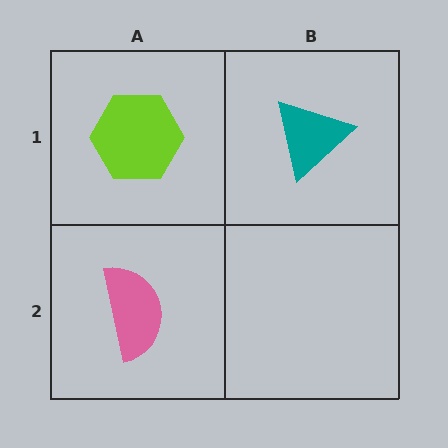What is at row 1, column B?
A teal triangle.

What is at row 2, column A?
A pink semicircle.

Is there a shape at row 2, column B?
No, that cell is empty.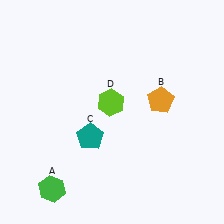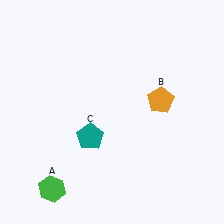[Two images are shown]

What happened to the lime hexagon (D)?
The lime hexagon (D) was removed in Image 2. It was in the top-left area of Image 1.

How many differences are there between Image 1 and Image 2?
There is 1 difference between the two images.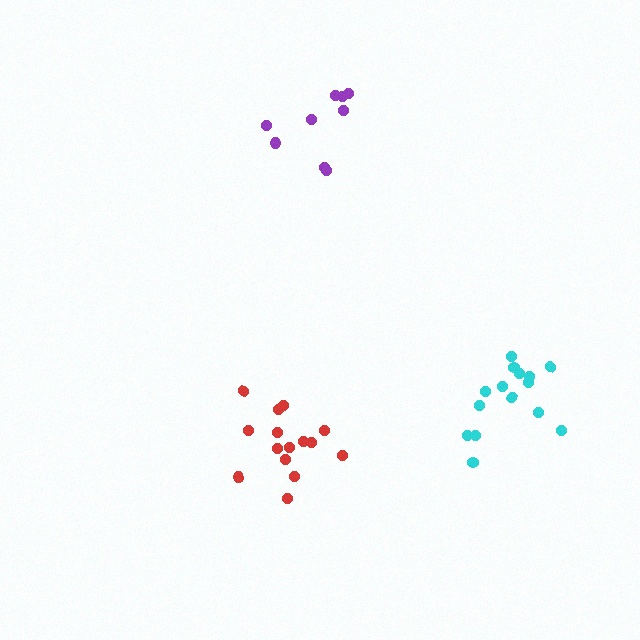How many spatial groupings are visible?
There are 3 spatial groupings.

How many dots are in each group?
Group 1: 9 dots, Group 2: 15 dots, Group 3: 15 dots (39 total).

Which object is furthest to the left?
The red cluster is leftmost.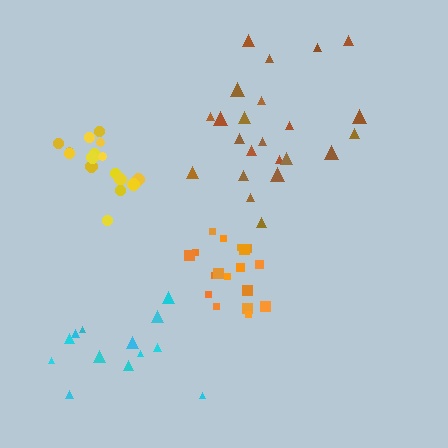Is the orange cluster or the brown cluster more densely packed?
Orange.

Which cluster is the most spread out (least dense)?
Cyan.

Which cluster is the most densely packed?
Orange.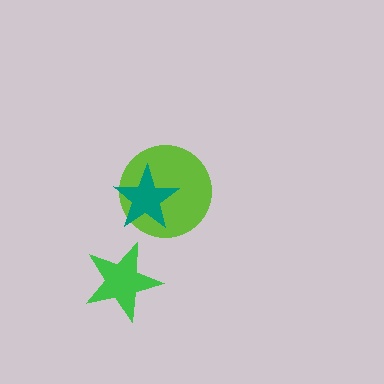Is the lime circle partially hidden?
Yes, it is partially covered by another shape.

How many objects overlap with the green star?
0 objects overlap with the green star.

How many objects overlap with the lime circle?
1 object overlaps with the lime circle.